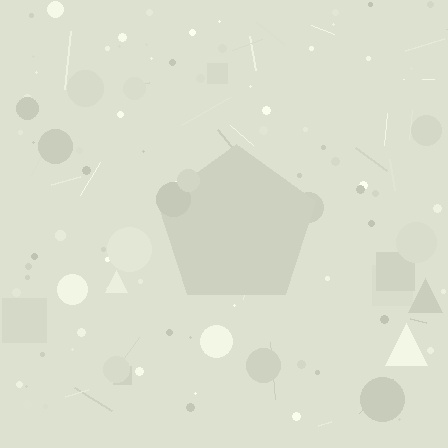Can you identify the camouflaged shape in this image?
The camouflaged shape is a pentagon.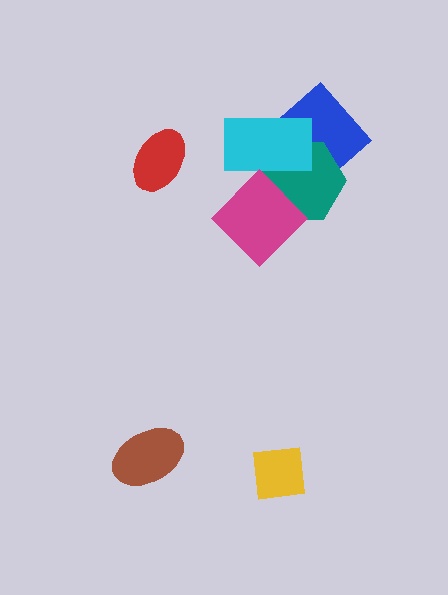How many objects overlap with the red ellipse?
0 objects overlap with the red ellipse.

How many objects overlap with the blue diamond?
2 objects overlap with the blue diamond.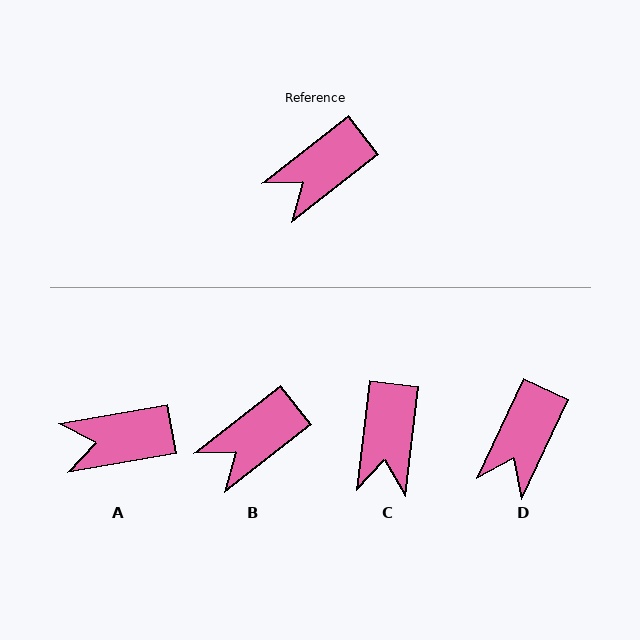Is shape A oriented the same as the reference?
No, it is off by about 28 degrees.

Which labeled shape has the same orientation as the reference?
B.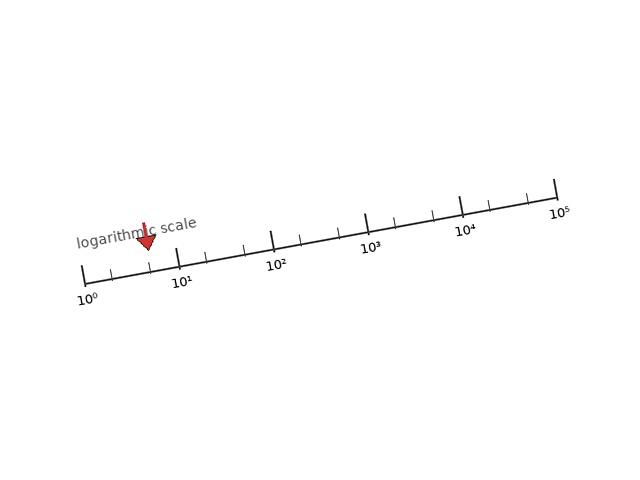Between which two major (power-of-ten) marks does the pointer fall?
The pointer is between 1 and 10.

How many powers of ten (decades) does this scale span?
The scale spans 5 decades, from 1 to 100000.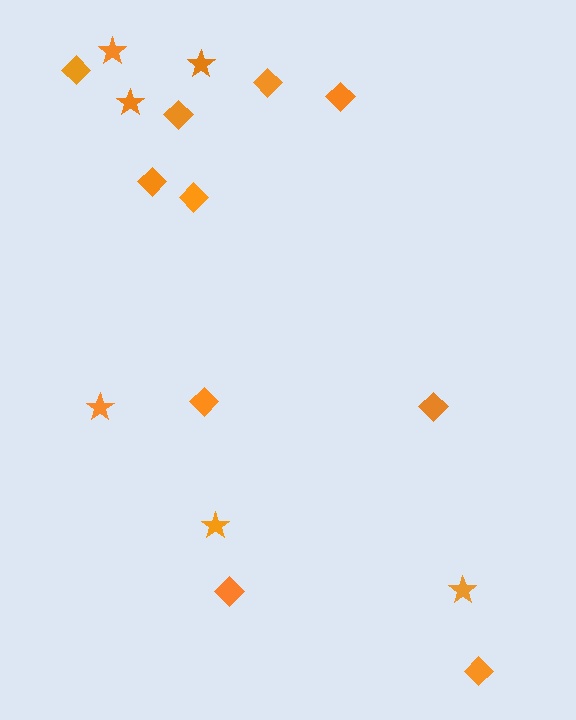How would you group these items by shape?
There are 2 groups: one group of diamonds (10) and one group of stars (6).